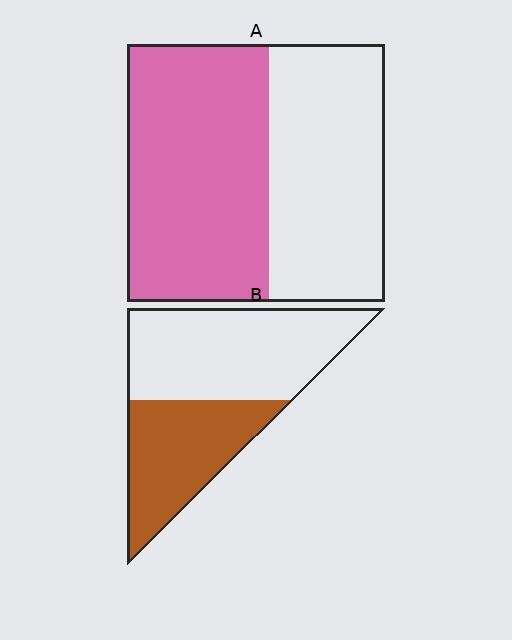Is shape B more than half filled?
No.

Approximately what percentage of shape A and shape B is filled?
A is approximately 55% and B is approximately 40%.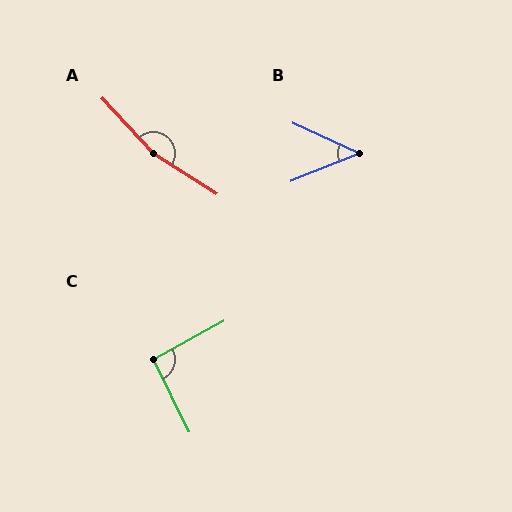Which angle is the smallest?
B, at approximately 46 degrees.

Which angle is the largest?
A, at approximately 165 degrees.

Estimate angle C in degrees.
Approximately 93 degrees.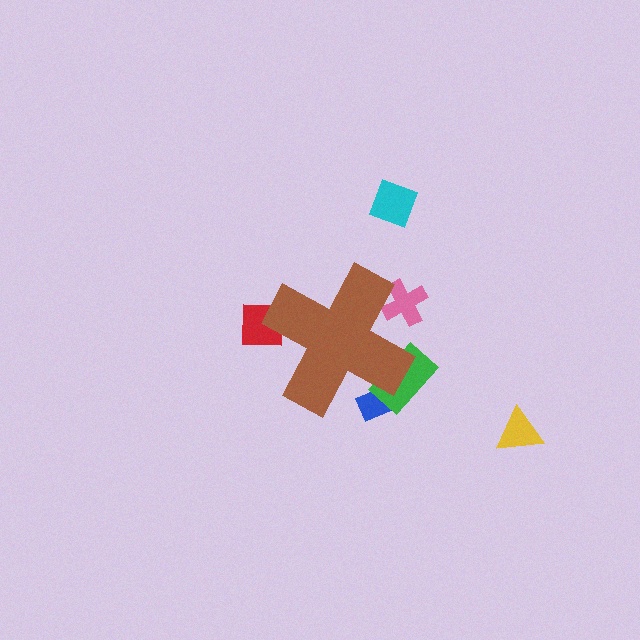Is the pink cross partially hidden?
Yes, the pink cross is partially hidden behind the brown cross.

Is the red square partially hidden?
Yes, the red square is partially hidden behind the brown cross.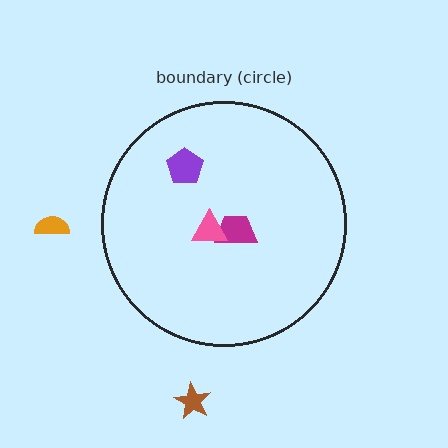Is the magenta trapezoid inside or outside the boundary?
Inside.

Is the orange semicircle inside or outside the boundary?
Outside.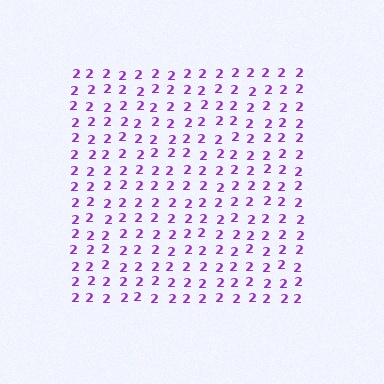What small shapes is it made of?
It is made of small digit 2's.